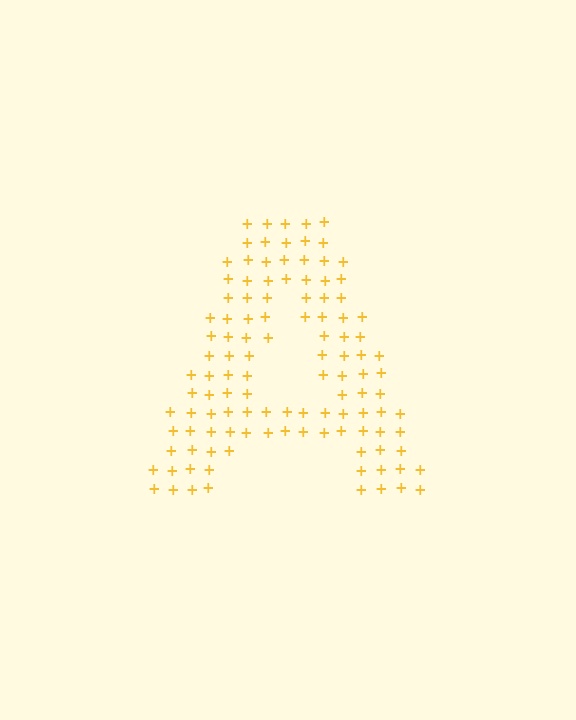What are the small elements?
The small elements are plus signs.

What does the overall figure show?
The overall figure shows the letter A.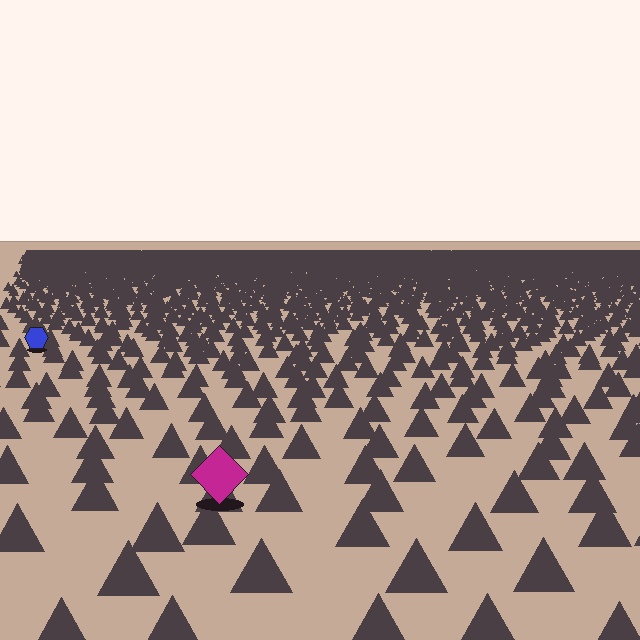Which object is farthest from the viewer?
The blue hexagon is farthest from the viewer. It appears smaller and the ground texture around it is denser.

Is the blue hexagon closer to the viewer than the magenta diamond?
No. The magenta diamond is closer — you can tell from the texture gradient: the ground texture is coarser near it.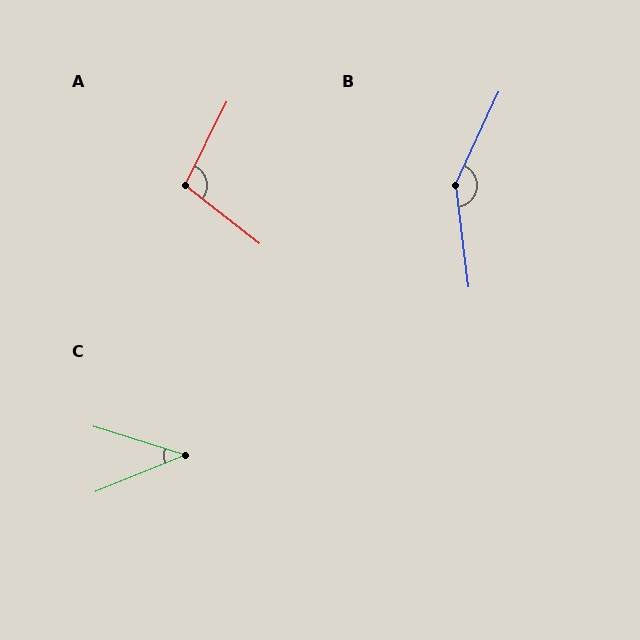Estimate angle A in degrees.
Approximately 101 degrees.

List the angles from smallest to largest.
C (40°), A (101°), B (148°).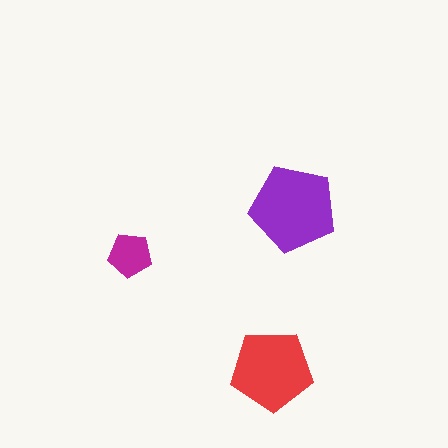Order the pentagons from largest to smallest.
the purple one, the red one, the magenta one.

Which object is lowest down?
The red pentagon is bottommost.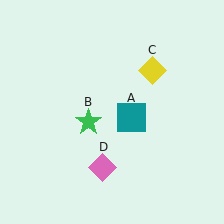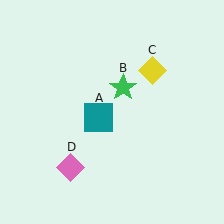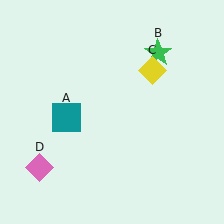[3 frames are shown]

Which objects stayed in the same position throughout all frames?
Yellow diamond (object C) remained stationary.